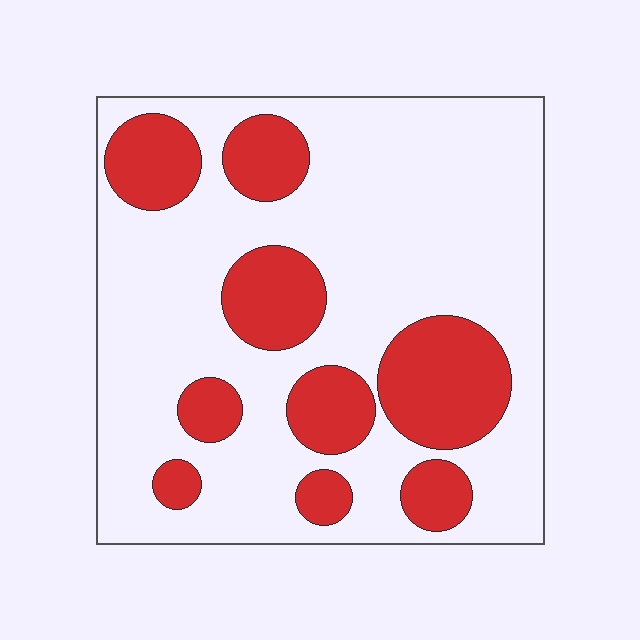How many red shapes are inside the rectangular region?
9.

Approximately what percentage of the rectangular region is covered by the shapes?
Approximately 25%.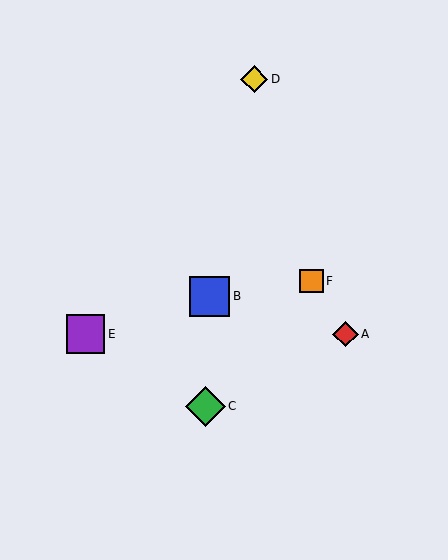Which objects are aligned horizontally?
Objects A, E are aligned horizontally.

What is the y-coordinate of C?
Object C is at y≈406.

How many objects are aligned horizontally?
2 objects (A, E) are aligned horizontally.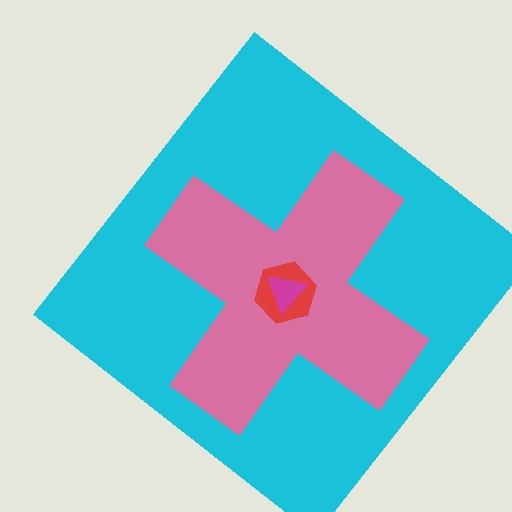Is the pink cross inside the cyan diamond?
Yes.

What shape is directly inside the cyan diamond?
The pink cross.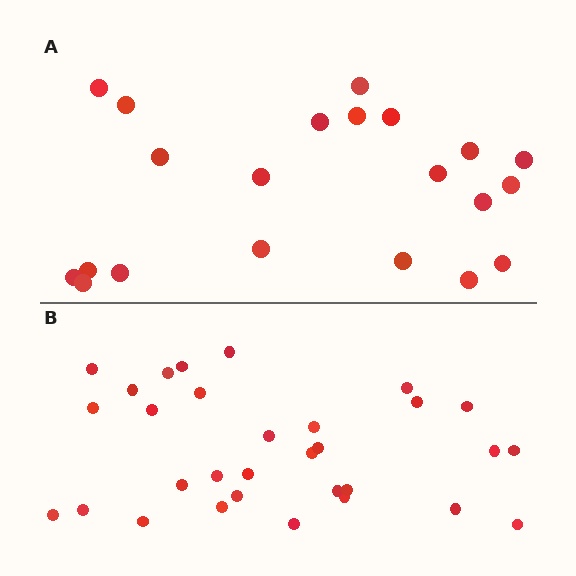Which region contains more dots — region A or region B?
Region B (the bottom region) has more dots.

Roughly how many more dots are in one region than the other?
Region B has roughly 10 or so more dots than region A.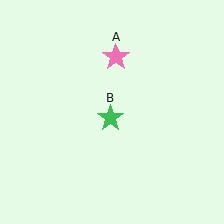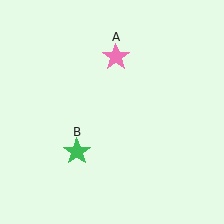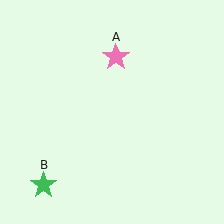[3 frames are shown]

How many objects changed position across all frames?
1 object changed position: green star (object B).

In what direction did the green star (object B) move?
The green star (object B) moved down and to the left.